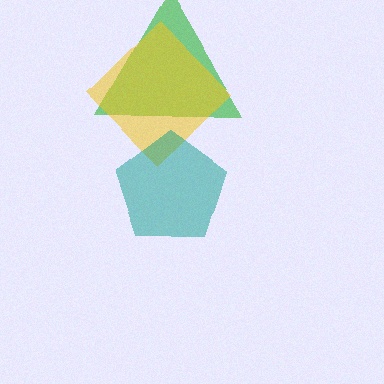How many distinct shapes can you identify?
There are 3 distinct shapes: a green triangle, a yellow diamond, a teal pentagon.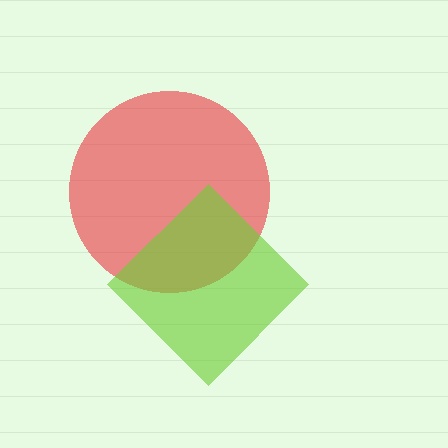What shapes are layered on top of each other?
The layered shapes are: a red circle, a lime diamond.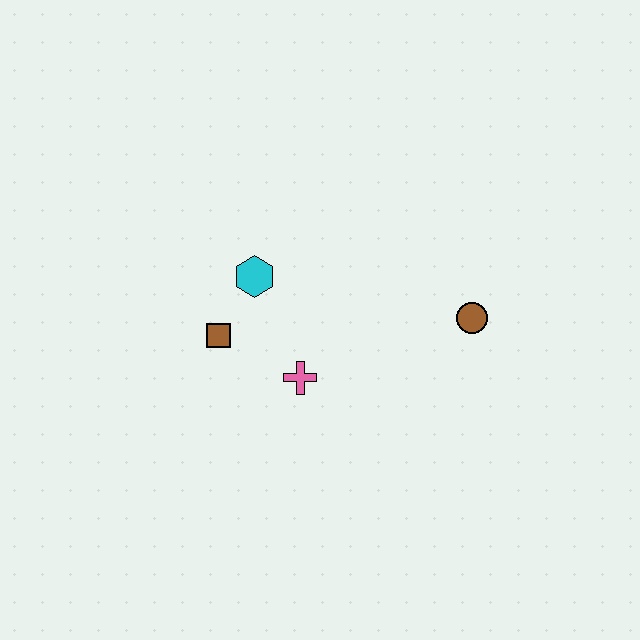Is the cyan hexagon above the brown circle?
Yes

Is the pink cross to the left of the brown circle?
Yes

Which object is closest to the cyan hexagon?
The brown square is closest to the cyan hexagon.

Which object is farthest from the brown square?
The brown circle is farthest from the brown square.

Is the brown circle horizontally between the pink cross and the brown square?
No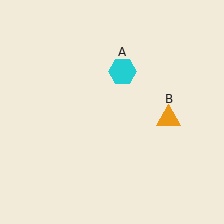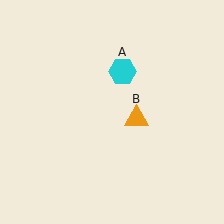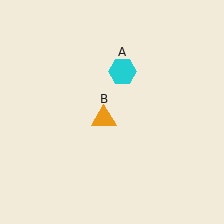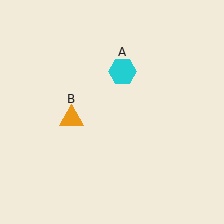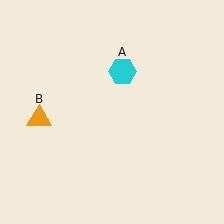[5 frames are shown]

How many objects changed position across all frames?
1 object changed position: orange triangle (object B).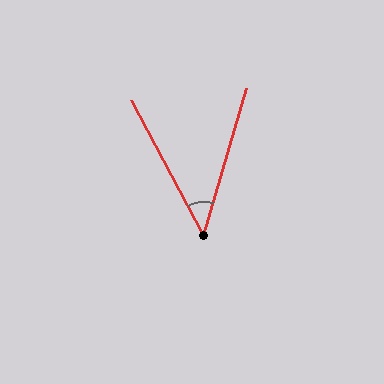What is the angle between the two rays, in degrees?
Approximately 44 degrees.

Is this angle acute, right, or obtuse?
It is acute.